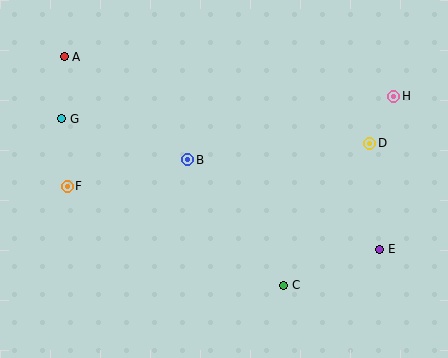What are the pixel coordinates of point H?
Point H is at (394, 96).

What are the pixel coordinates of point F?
Point F is at (67, 186).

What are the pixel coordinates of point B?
Point B is at (188, 160).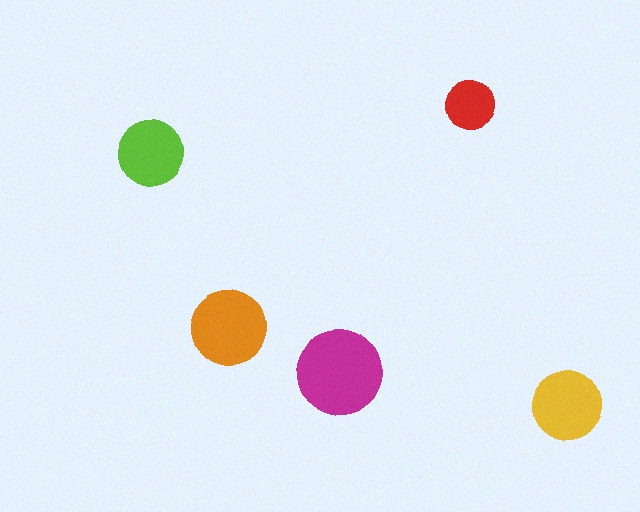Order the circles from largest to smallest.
the magenta one, the orange one, the yellow one, the lime one, the red one.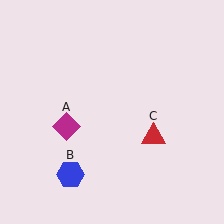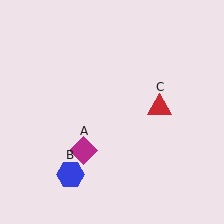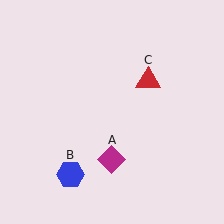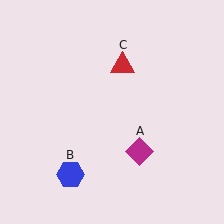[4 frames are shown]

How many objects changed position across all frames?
2 objects changed position: magenta diamond (object A), red triangle (object C).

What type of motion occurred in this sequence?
The magenta diamond (object A), red triangle (object C) rotated counterclockwise around the center of the scene.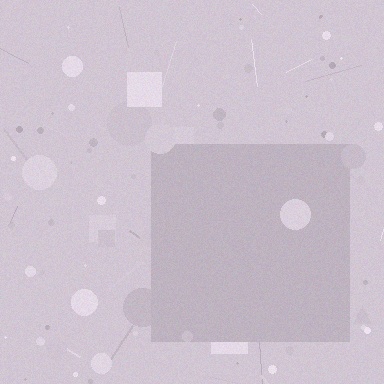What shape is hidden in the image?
A square is hidden in the image.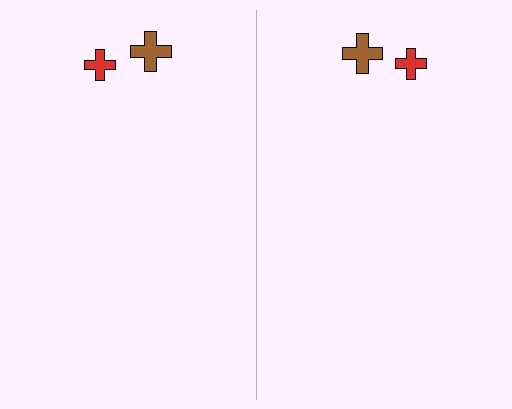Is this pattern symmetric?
Yes, this pattern has bilateral (reflection) symmetry.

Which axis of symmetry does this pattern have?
The pattern has a vertical axis of symmetry running through the center of the image.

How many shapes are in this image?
There are 4 shapes in this image.